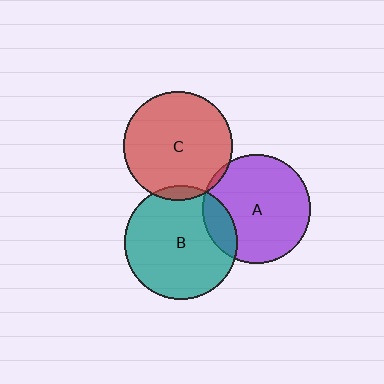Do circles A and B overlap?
Yes.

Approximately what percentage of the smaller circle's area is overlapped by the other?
Approximately 15%.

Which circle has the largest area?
Circle B (teal).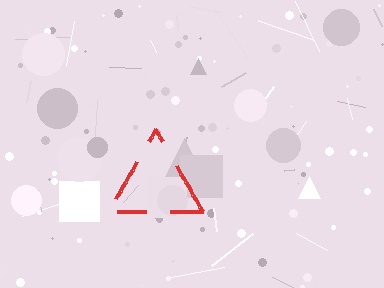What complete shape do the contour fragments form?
The contour fragments form a triangle.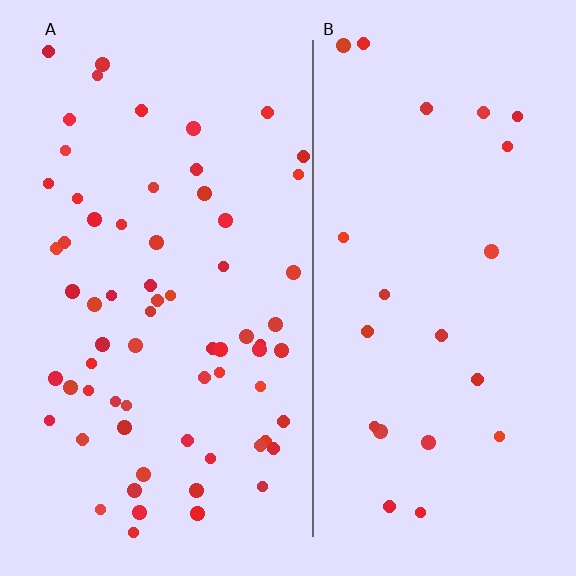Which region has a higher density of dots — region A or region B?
A (the left).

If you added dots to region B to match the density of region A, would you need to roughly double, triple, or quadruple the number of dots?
Approximately triple.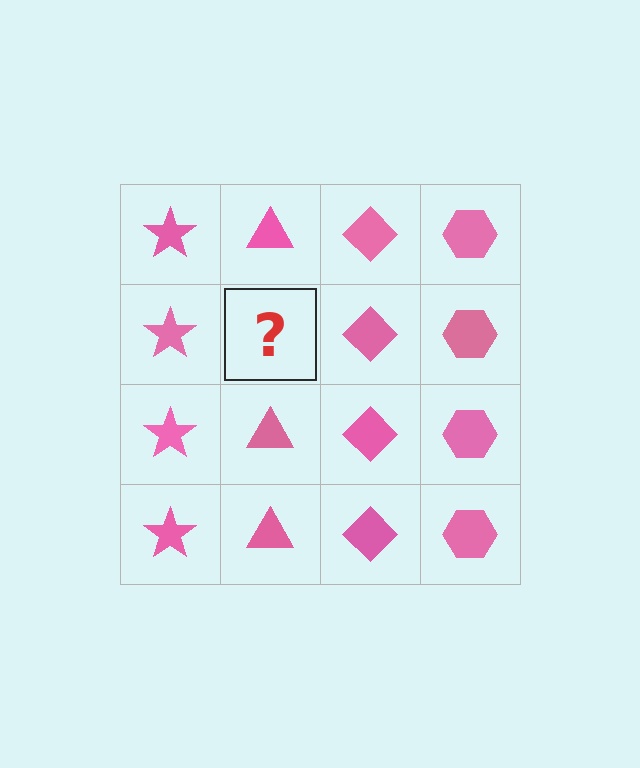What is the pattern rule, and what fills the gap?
The rule is that each column has a consistent shape. The gap should be filled with a pink triangle.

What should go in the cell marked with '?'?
The missing cell should contain a pink triangle.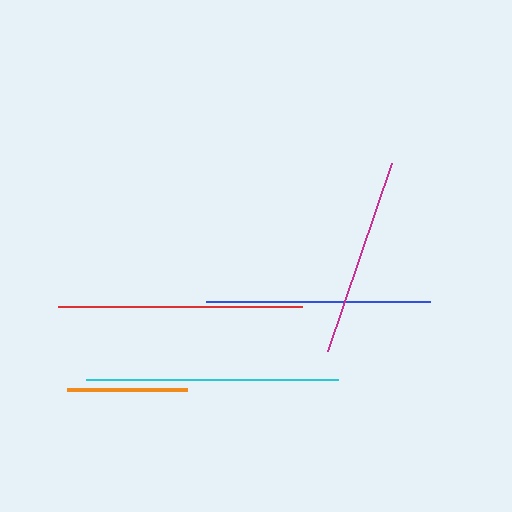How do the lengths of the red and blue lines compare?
The red and blue lines are approximately the same length.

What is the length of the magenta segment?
The magenta segment is approximately 199 pixels long.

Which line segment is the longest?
The cyan line is the longest at approximately 252 pixels.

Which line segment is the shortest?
The orange line is the shortest at approximately 119 pixels.